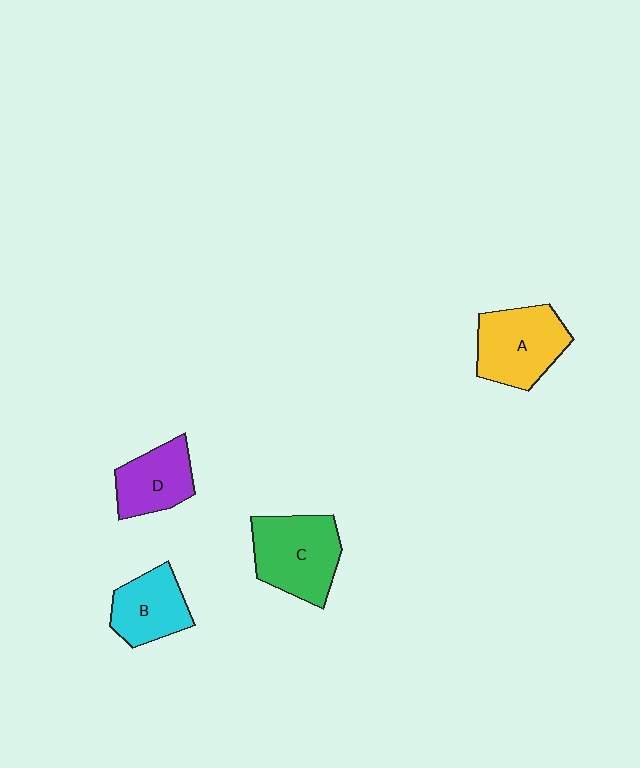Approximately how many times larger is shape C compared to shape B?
Approximately 1.4 times.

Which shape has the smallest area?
Shape D (purple).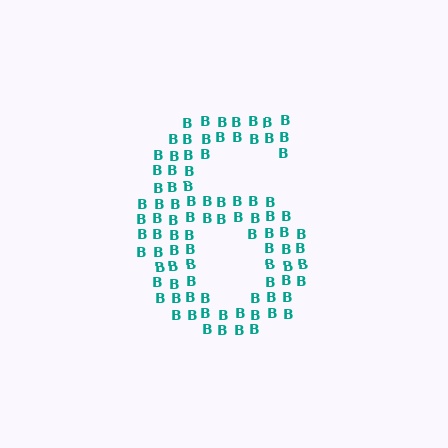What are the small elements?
The small elements are letter B's.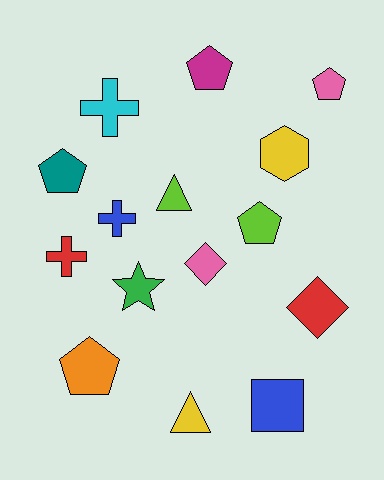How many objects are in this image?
There are 15 objects.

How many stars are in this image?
There is 1 star.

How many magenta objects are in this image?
There is 1 magenta object.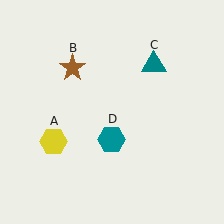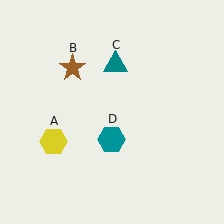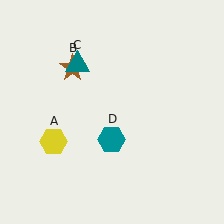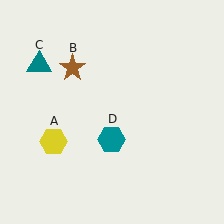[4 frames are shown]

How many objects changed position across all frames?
1 object changed position: teal triangle (object C).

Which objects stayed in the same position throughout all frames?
Yellow hexagon (object A) and brown star (object B) and teal hexagon (object D) remained stationary.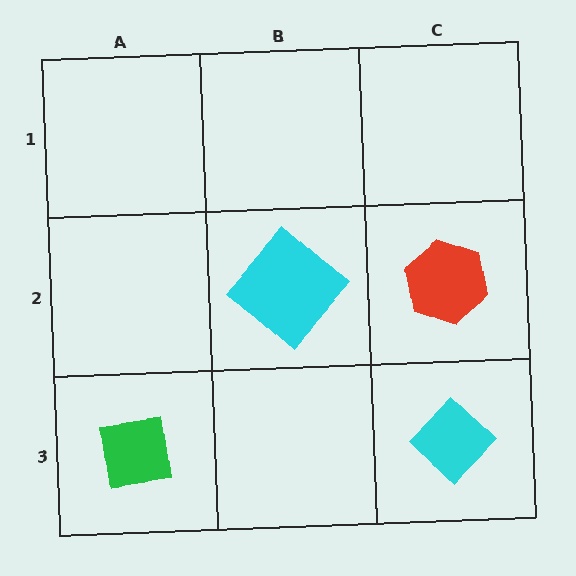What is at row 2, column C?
A red hexagon.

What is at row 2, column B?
A cyan diamond.